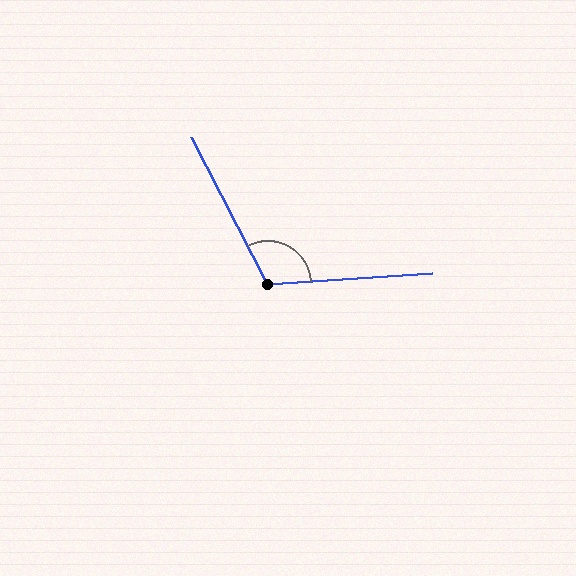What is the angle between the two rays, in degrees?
Approximately 114 degrees.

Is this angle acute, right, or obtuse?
It is obtuse.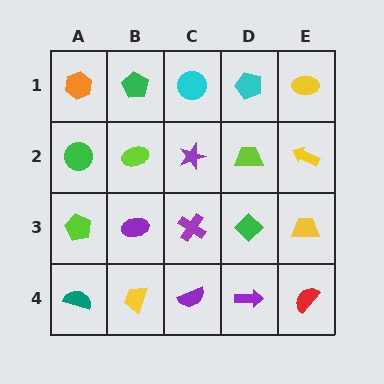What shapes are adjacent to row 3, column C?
A purple star (row 2, column C), a purple semicircle (row 4, column C), a purple ellipse (row 3, column B), a green diamond (row 3, column D).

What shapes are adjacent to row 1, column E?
A yellow arrow (row 2, column E), a cyan pentagon (row 1, column D).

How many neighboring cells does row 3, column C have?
4.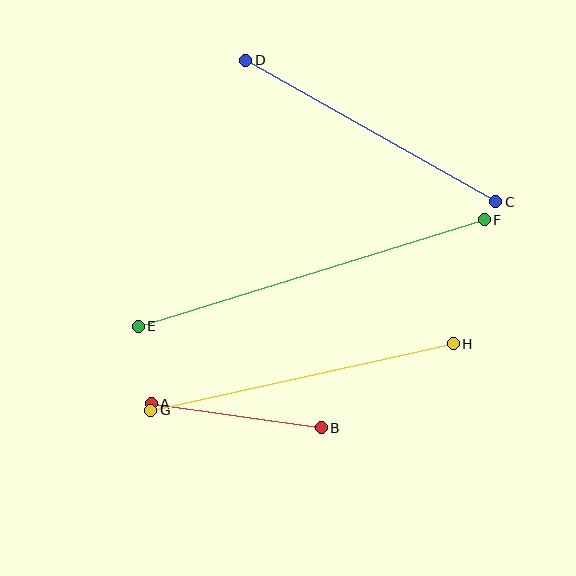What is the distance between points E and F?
The distance is approximately 362 pixels.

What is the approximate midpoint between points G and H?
The midpoint is at approximately (302, 377) pixels.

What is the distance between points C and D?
The distance is approximately 287 pixels.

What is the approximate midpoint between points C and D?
The midpoint is at approximately (371, 131) pixels.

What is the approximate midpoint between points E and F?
The midpoint is at approximately (311, 273) pixels.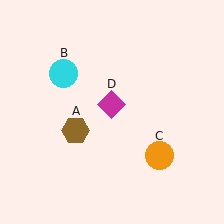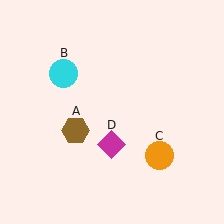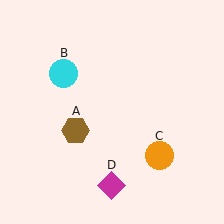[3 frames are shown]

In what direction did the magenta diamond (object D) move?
The magenta diamond (object D) moved down.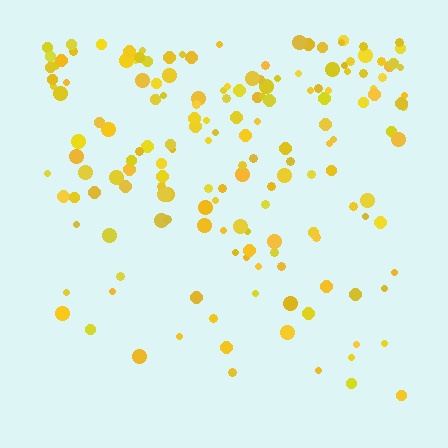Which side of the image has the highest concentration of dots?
The top.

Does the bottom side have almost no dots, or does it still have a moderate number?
Still a moderate number, just noticeably fewer than the top.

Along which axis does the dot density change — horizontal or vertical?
Vertical.